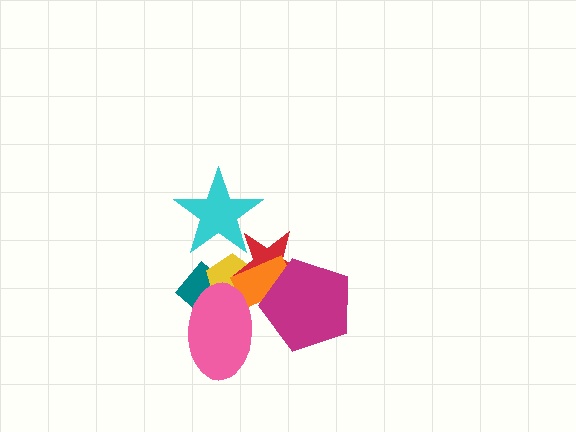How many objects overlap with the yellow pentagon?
4 objects overlap with the yellow pentagon.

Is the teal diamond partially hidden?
Yes, it is partially covered by another shape.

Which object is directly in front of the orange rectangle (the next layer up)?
The magenta pentagon is directly in front of the orange rectangle.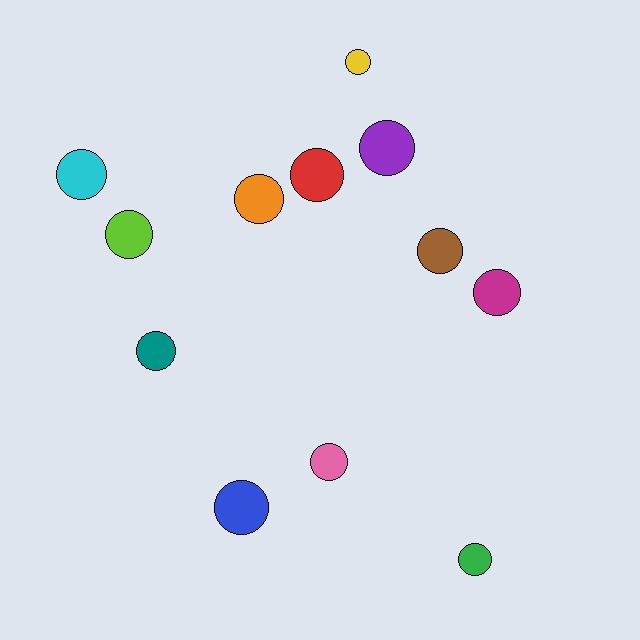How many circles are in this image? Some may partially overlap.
There are 12 circles.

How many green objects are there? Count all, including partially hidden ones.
There is 1 green object.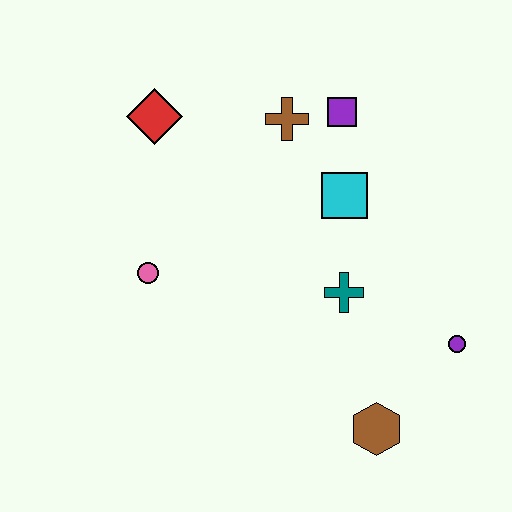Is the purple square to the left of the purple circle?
Yes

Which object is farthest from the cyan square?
The brown hexagon is farthest from the cyan square.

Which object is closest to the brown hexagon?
The purple circle is closest to the brown hexagon.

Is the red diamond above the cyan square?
Yes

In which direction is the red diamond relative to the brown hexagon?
The red diamond is above the brown hexagon.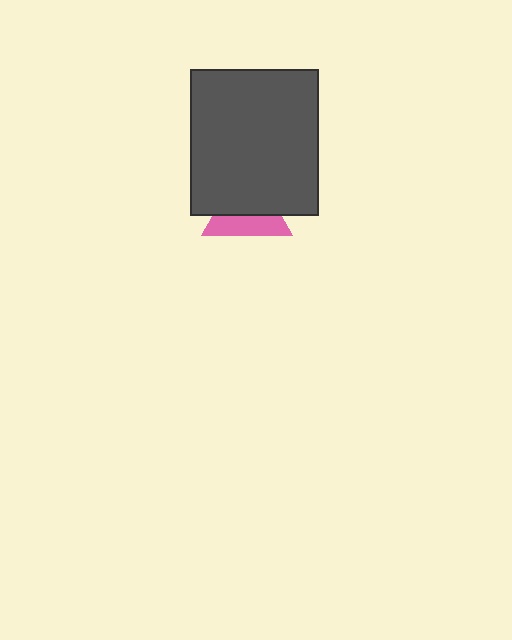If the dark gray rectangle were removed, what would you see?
You would see the complete pink triangle.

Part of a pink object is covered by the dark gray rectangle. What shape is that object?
It is a triangle.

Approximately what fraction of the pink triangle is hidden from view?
Roughly 56% of the pink triangle is hidden behind the dark gray rectangle.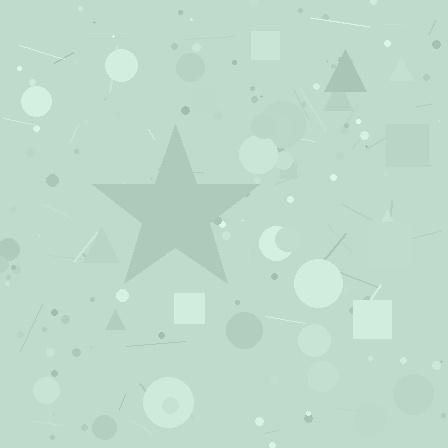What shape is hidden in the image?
A star is hidden in the image.